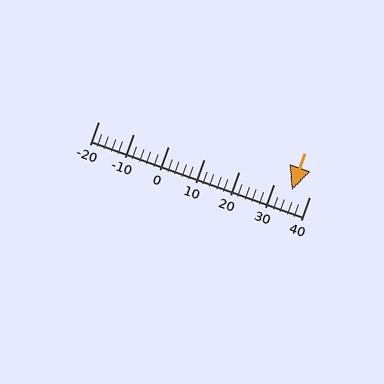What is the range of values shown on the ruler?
The ruler shows values from -20 to 40.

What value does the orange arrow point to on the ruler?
The orange arrow points to approximately 35.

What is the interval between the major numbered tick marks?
The major tick marks are spaced 10 units apart.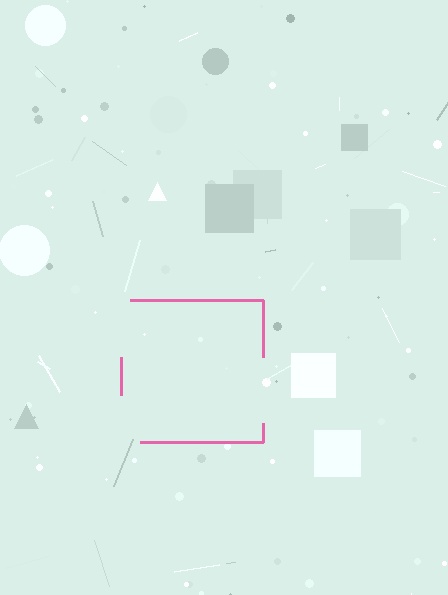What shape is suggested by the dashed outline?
The dashed outline suggests a square.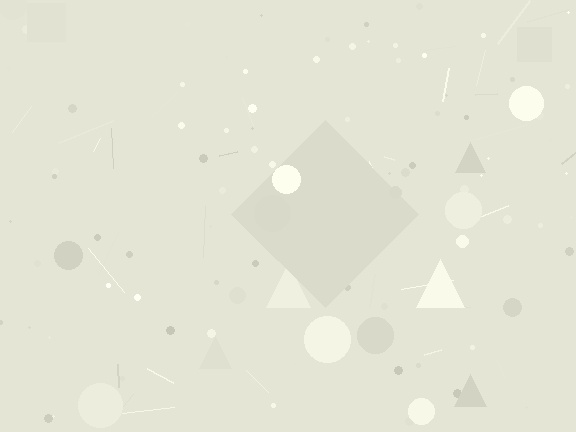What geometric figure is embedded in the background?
A diamond is embedded in the background.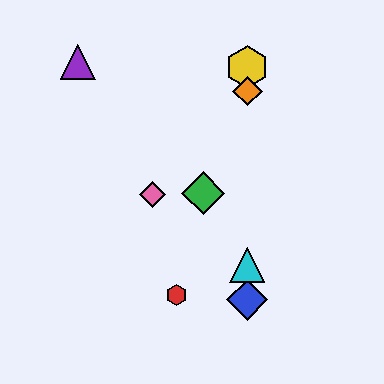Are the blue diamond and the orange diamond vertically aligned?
Yes, both are at x≈247.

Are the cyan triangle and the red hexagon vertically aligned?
No, the cyan triangle is at x≈247 and the red hexagon is at x≈176.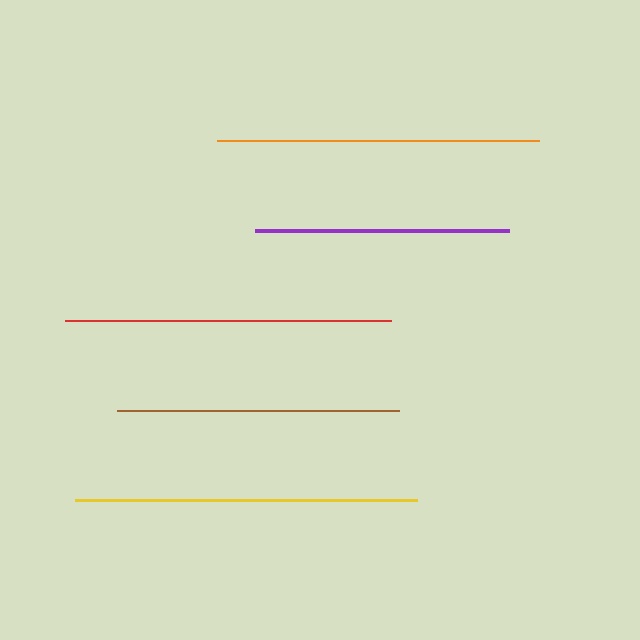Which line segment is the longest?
The yellow line is the longest at approximately 342 pixels.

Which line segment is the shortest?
The purple line is the shortest at approximately 254 pixels.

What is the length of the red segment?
The red segment is approximately 327 pixels long.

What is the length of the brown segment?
The brown segment is approximately 282 pixels long.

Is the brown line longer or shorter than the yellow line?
The yellow line is longer than the brown line.